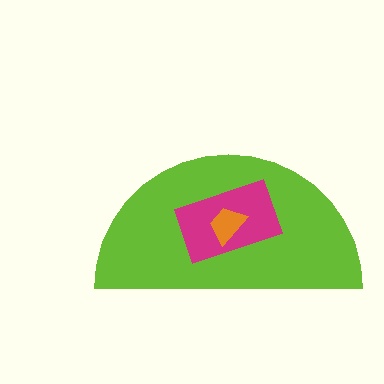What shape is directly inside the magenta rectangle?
The orange trapezoid.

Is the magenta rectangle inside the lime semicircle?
Yes.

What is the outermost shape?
The lime semicircle.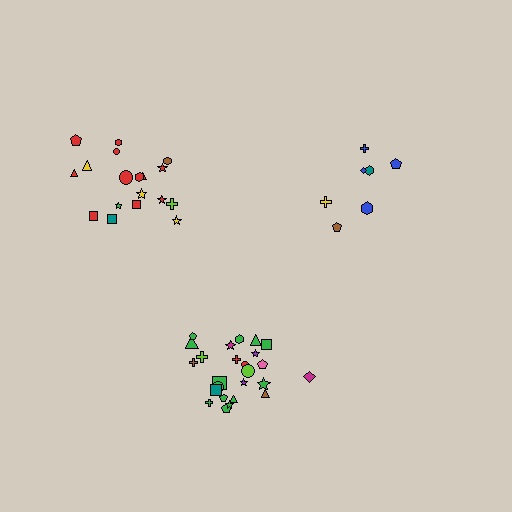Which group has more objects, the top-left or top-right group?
The top-left group.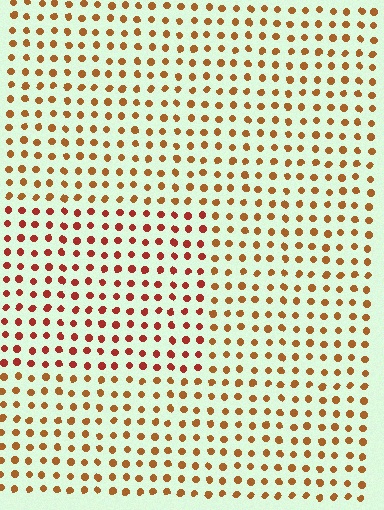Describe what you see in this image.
The image is filled with small brown elements in a uniform arrangement. A rectangle-shaped region is visible where the elements are tinted to a slightly different hue, forming a subtle color boundary.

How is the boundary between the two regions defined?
The boundary is defined purely by a slight shift in hue (about 26 degrees). Spacing, size, and orientation are identical on both sides.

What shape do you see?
I see a rectangle.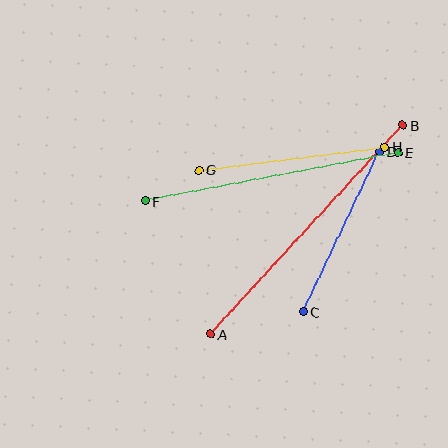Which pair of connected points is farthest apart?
Points A and B are farthest apart.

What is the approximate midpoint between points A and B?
The midpoint is at approximately (307, 230) pixels.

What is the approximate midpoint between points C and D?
The midpoint is at approximately (341, 232) pixels.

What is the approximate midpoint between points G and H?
The midpoint is at approximately (292, 158) pixels.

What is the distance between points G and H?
The distance is approximately 187 pixels.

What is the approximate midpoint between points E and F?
The midpoint is at approximately (272, 177) pixels.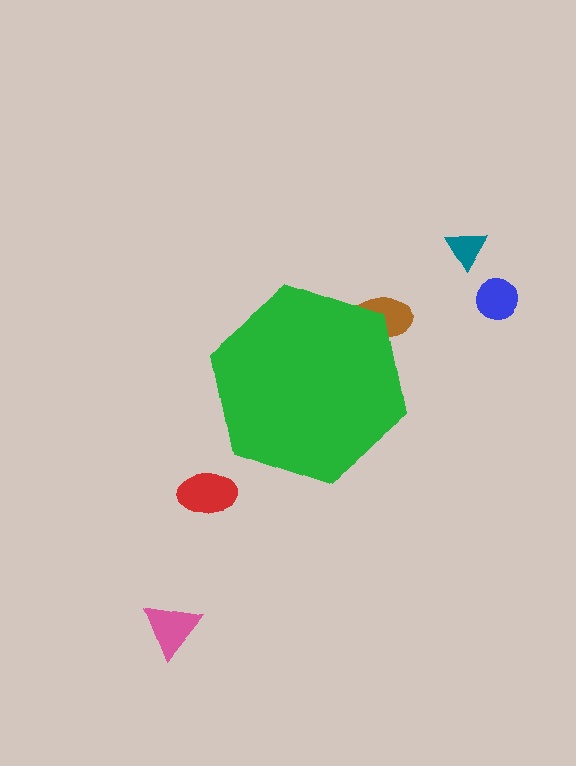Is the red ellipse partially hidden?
No, the red ellipse is fully visible.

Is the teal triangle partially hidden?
No, the teal triangle is fully visible.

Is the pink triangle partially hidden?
No, the pink triangle is fully visible.